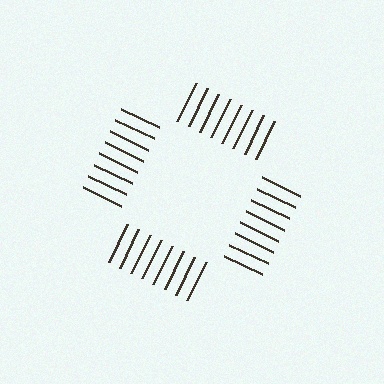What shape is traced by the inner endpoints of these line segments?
An illusory square — the line segments terminate on its edges but no continuous stroke is drawn.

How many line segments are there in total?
32 — 8 along each of the 4 edges.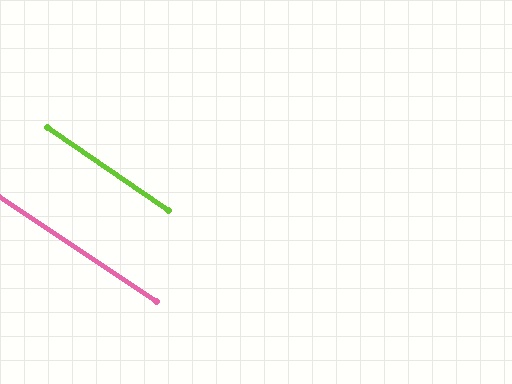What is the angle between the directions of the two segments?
Approximately 1 degree.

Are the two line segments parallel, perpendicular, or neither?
Parallel — their directions differ by only 0.9°.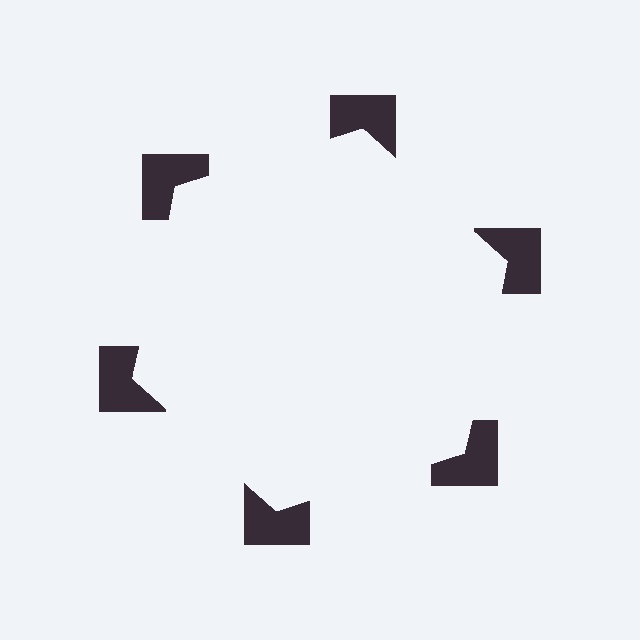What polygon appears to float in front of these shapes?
An illusory hexagon — its edges are inferred from the aligned wedge cuts in the notched squares, not physically drawn.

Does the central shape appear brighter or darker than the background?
It typically appears slightly brighter than the background, even though no actual brightness change is drawn.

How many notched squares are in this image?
There are 6 — one at each vertex of the illusory hexagon.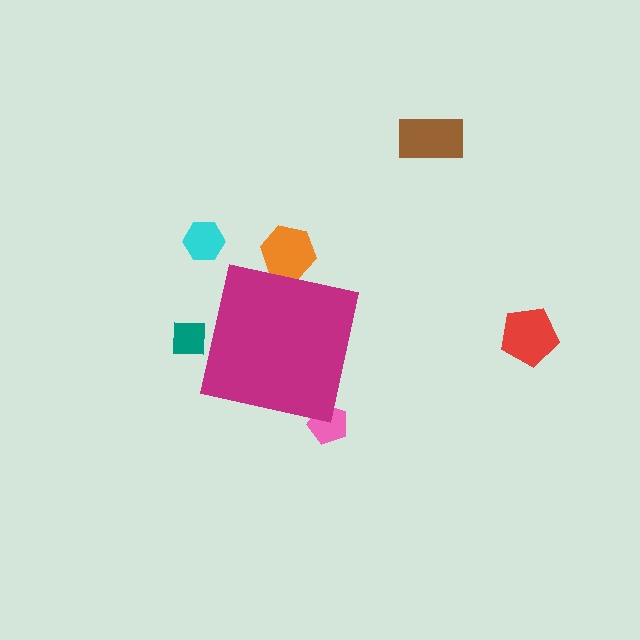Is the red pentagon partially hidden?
No, the red pentagon is fully visible.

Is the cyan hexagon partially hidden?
No, the cyan hexagon is fully visible.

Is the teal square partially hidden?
Yes, the teal square is partially hidden behind the magenta square.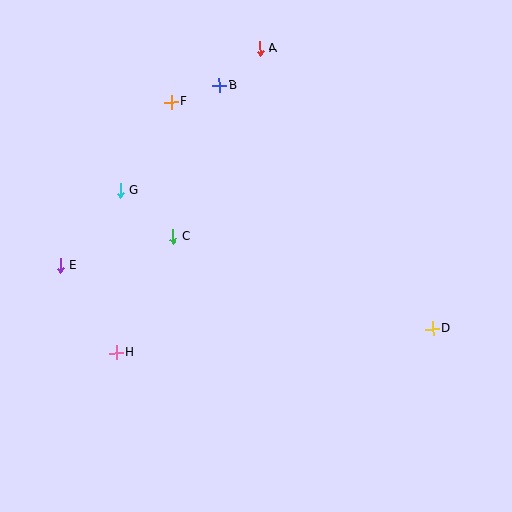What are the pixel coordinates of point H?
Point H is at (116, 353).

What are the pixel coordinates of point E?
Point E is at (60, 265).